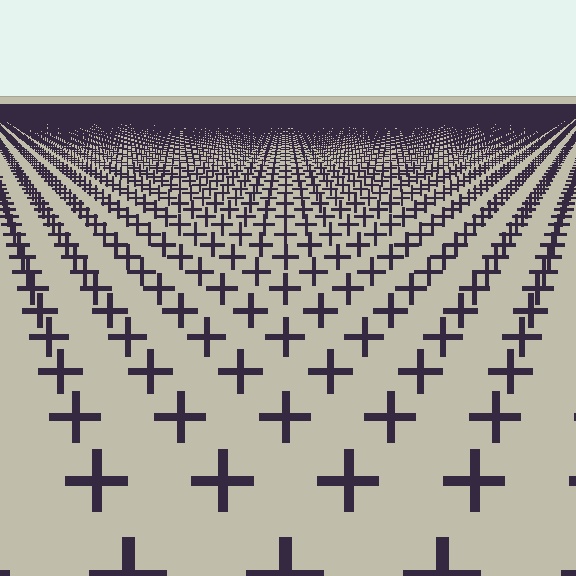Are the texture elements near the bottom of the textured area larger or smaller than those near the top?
Larger. Near the bottom, elements are closer to the viewer and appear at a bigger on-screen size.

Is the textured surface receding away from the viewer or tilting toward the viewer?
The surface is receding away from the viewer. Texture elements get smaller and denser toward the top.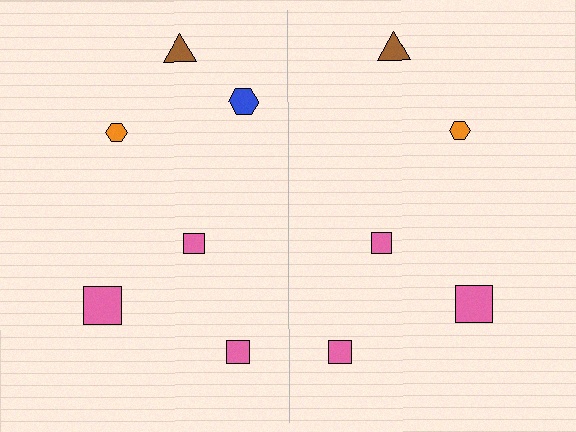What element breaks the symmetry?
A blue hexagon is missing from the right side.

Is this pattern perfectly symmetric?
No, the pattern is not perfectly symmetric. A blue hexagon is missing from the right side.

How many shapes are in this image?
There are 11 shapes in this image.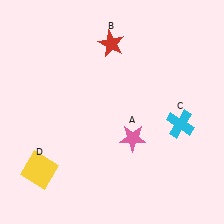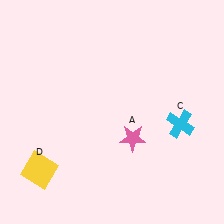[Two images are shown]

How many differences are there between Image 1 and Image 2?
There is 1 difference between the two images.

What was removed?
The red star (B) was removed in Image 2.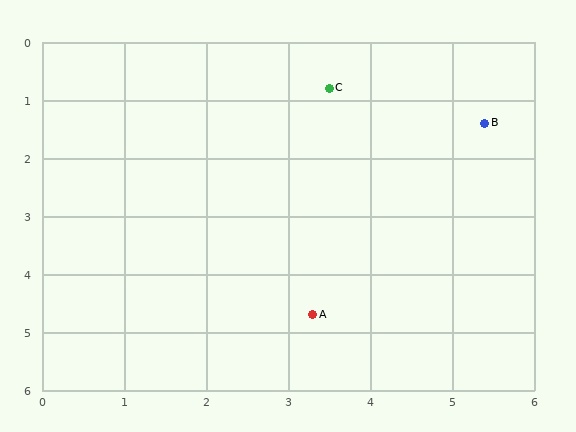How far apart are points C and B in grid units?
Points C and B are about 2.0 grid units apart.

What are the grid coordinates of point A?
Point A is at approximately (3.3, 4.7).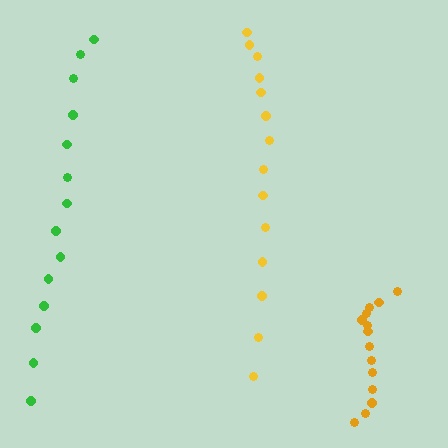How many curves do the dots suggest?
There are 3 distinct paths.